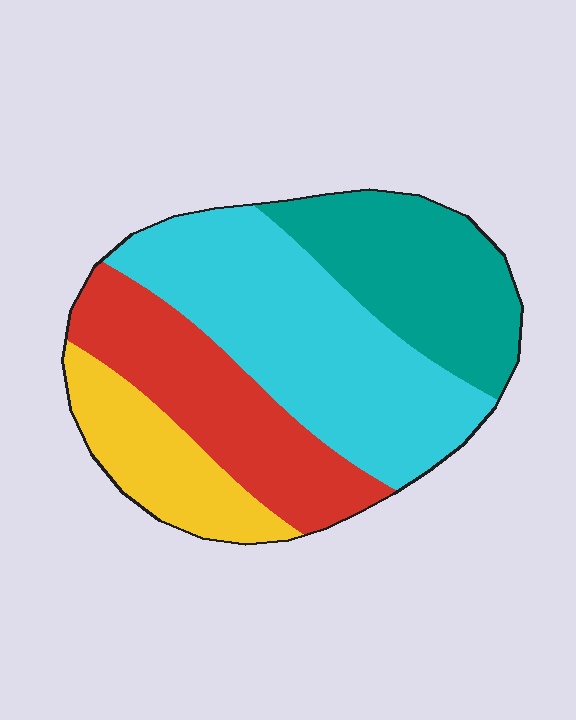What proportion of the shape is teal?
Teal covers roughly 25% of the shape.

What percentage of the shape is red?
Red takes up about one quarter (1/4) of the shape.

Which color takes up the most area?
Cyan, at roughly 40%.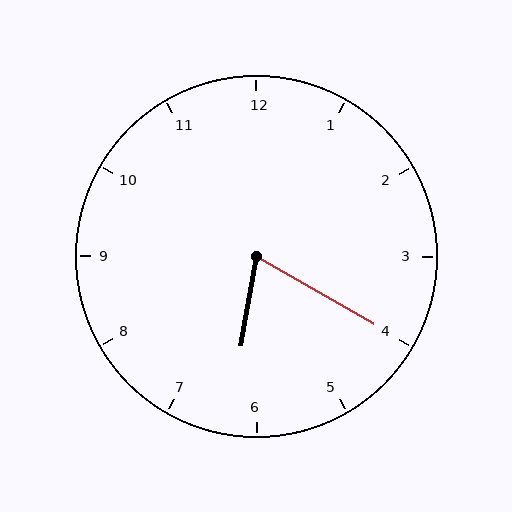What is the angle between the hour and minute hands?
Approximately 70 degrees.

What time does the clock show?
6:20.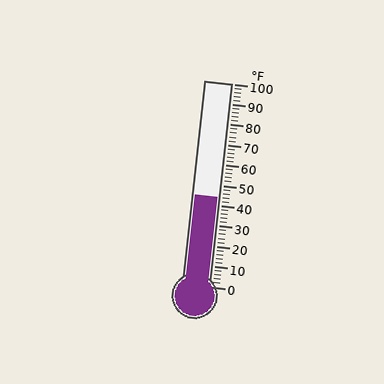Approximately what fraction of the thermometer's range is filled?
The thermometer is filled to approximately 45% of its range.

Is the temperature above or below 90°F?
The temperature is below 90°F.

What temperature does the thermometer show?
The thermometer shows approximately 44°F.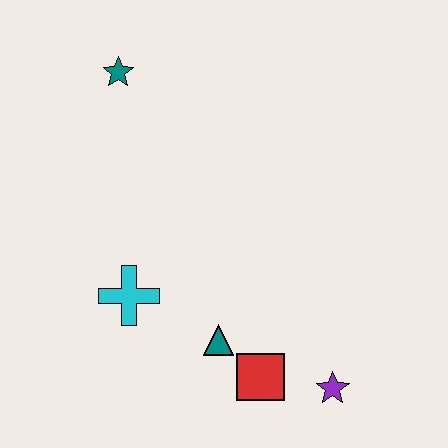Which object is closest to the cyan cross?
The teal triangle is closest to the cyan cross.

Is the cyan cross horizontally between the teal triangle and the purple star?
No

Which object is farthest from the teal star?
The purple star is farthest from the teal star.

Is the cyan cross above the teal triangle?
Yes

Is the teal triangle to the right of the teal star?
Yes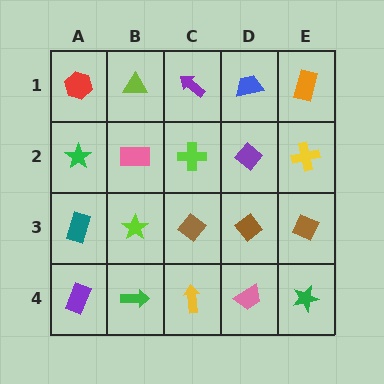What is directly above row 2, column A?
A red hexagon.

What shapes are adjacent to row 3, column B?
A pink rectangle (row 2, column B), a green arrow (row 4, column B), a teal rectangle (row 3, column A), a brown diamond (row 3, column C).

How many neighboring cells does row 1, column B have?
3.